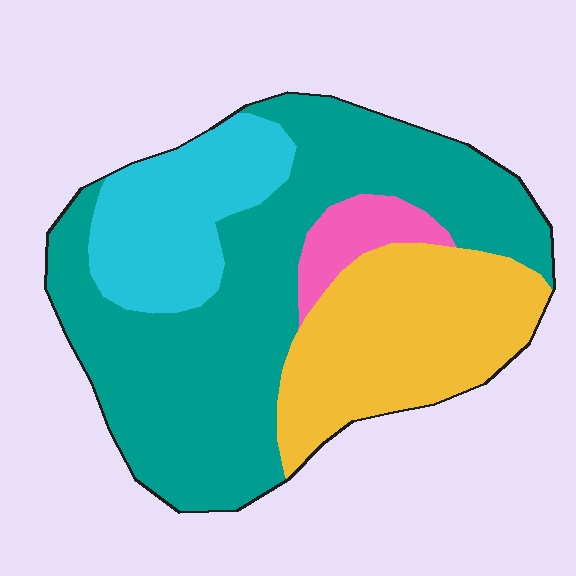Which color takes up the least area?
Pink, at roughly 5%.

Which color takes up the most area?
Teal, at roughly 50%.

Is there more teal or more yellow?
Teal.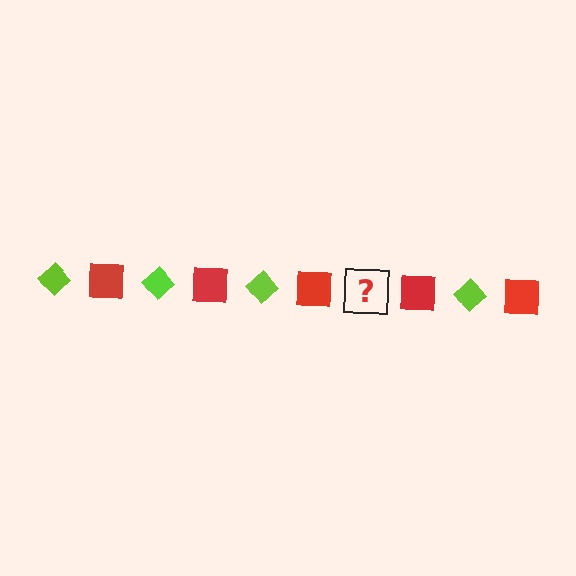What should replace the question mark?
The question mark should be replaced with a lime diamond.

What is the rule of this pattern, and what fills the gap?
The rule is that the pattern alternates between lime diamond and red square. The gap should be filled with a lime diamond.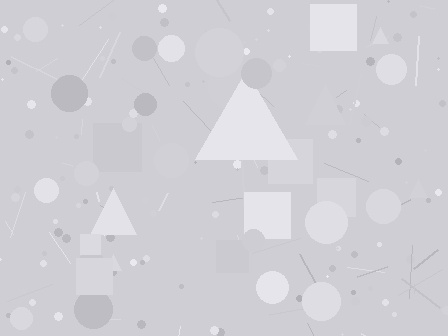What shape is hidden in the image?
A triangle is hidden in the image.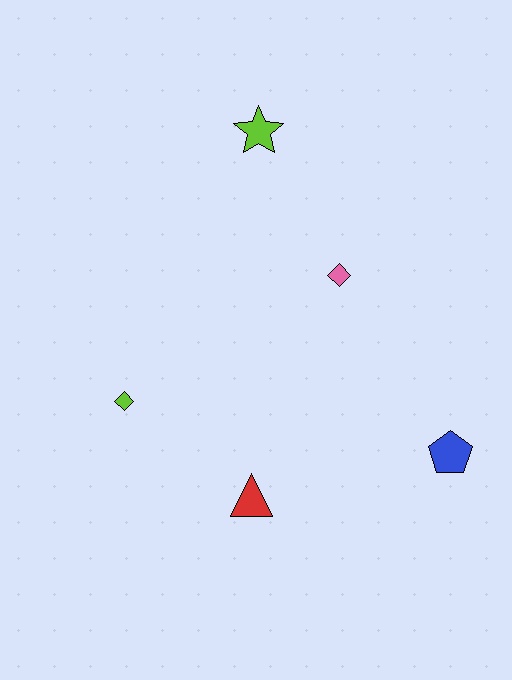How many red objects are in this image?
There is 1 red object.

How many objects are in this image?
There are 5 objects.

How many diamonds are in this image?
There are 2 diamonds.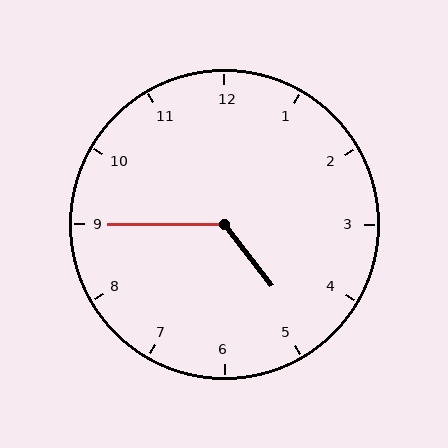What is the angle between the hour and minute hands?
Approximately 128 degrees.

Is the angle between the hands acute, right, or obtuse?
It is obtuse.